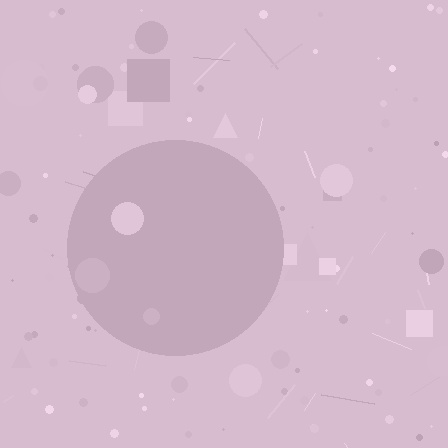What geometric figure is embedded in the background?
A circle is embedded in the background.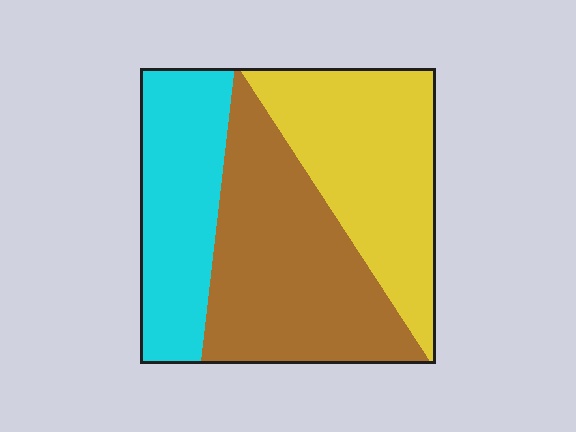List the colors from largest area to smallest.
From largest to smallest: brown, yellow, cyan.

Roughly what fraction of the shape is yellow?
Yellow takes up between a third and a half of the shape.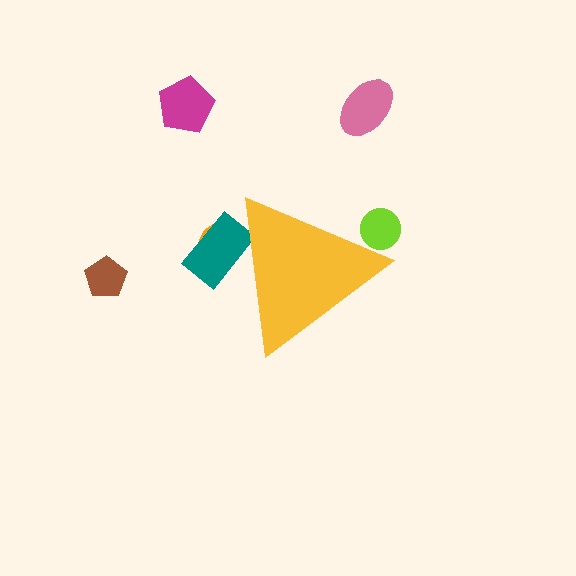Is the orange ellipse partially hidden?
Yes, the orange ellipse is partially hidden behind the yellow triangle.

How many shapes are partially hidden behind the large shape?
3 shapes are partially hidden.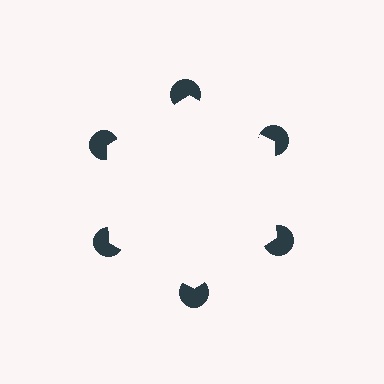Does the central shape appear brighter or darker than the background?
It typically appears slightly brighter than the background, even though no actual brightness change is drawn.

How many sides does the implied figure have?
6 sides.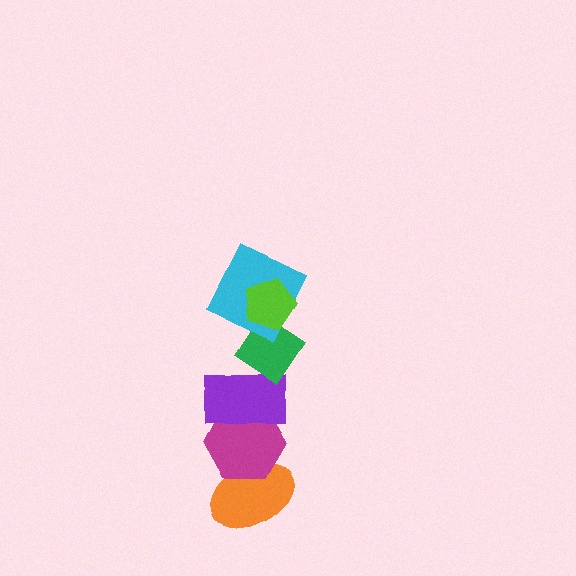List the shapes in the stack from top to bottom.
From top to bottom: the lime pentagon, the cyan square, the green diamond, the purple rectangle, the magenta hexagon, the orange ellipse.